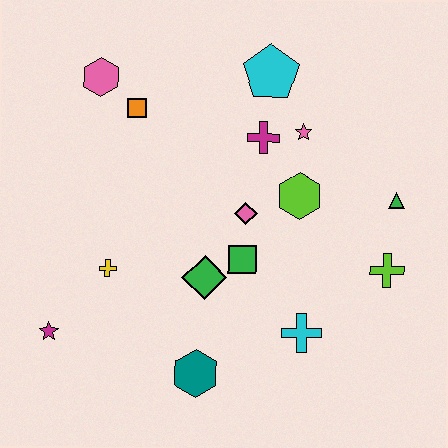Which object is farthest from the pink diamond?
The magenta star is farthest from the pink diamond.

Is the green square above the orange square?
No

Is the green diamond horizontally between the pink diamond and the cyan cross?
No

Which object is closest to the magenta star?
The yellow cross is closest to the magenta star.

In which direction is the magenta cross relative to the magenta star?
The magenta cross is to the right of the magenta star.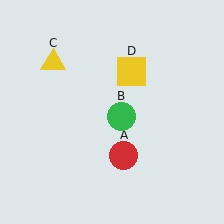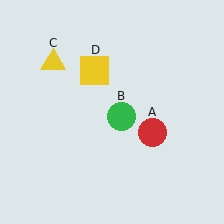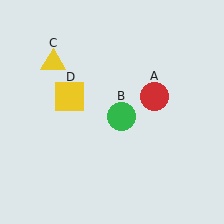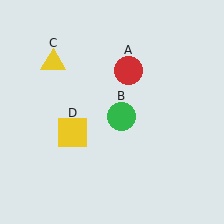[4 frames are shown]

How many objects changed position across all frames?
2 objects changed position: red circle (object A), yellow square (object D).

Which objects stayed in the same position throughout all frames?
Green circle (object B) and yellow triangle (object C) remained stationary.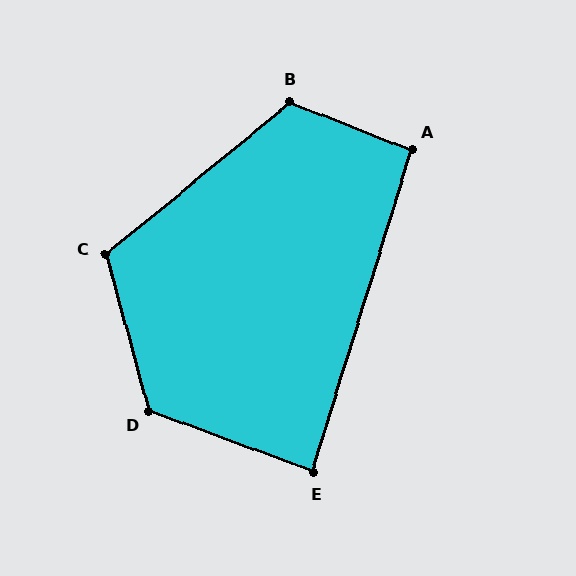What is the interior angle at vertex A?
Approximately 94 degrees (approximately right).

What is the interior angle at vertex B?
Approximately 119 degrees (obtuse).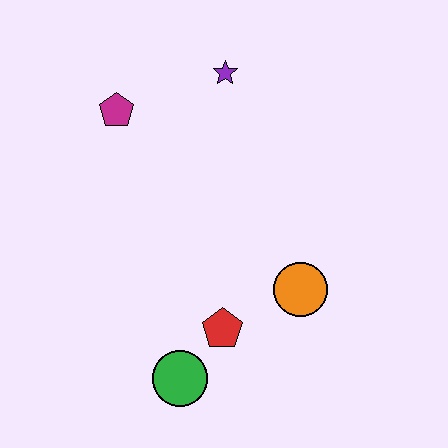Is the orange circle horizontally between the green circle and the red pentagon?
No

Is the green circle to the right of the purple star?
No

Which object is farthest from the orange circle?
The magenta pentagon is farthest from the orange circle.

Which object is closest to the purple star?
The magenta pentagon is closest to the purple star.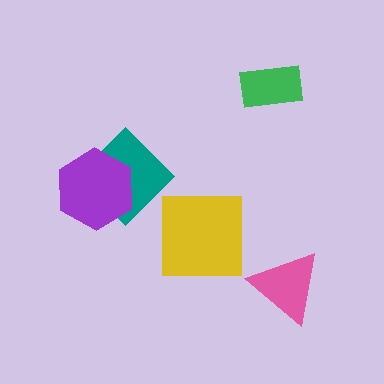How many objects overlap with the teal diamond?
1 object overlaps with the teal diamond.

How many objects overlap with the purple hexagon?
1 object overlaps with the purple hexagon.